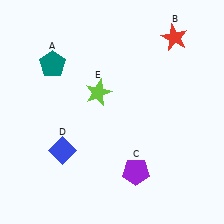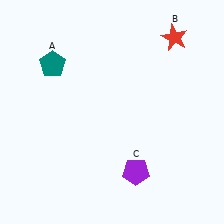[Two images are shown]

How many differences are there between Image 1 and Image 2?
There are 2 differences between the two images.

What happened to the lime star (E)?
The lime star (E) was removed in Image 2. It was in the top-left area of Image 1.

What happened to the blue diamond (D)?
The blue diamond (D) was removed in Image 2. It was in the bottom-left area of Image 1.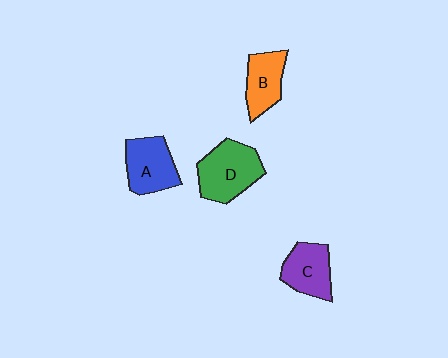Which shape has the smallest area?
Shape B (orange).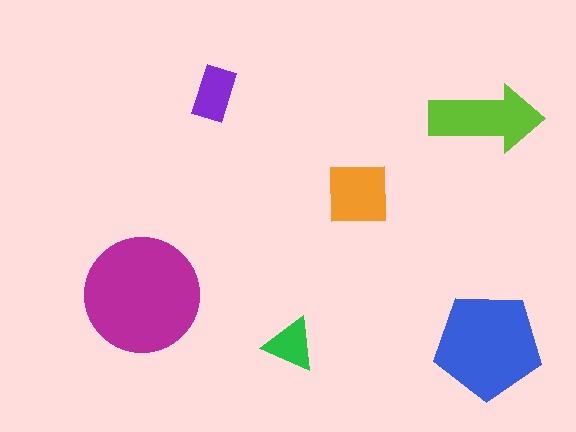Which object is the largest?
The magenta circle.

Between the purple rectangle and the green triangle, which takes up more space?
The purple rectangle.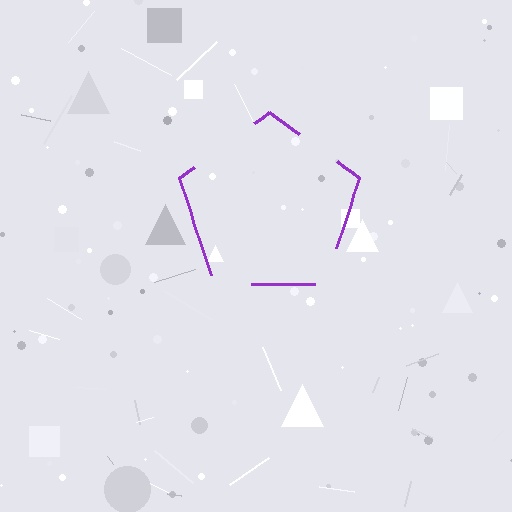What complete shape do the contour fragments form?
The contour fragments form a pentagon.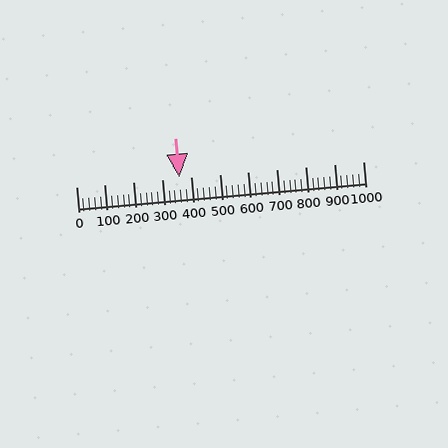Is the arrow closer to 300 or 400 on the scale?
The arrow is closer to 400.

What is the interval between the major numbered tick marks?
The major tick marks are spaced 100 units apart.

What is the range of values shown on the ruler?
The ruler shows values from 0 to 1000.